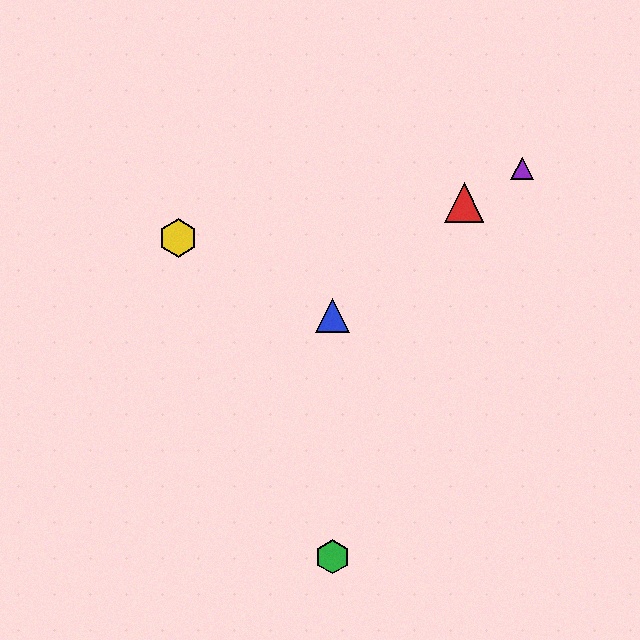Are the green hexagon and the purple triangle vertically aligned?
No, the green hexagon is at x≈333 and the purple triangle is at x≈522.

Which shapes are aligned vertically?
The blue triangle, the green hexagon are aligned vertically.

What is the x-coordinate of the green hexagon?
The green hexagon is at x≈333.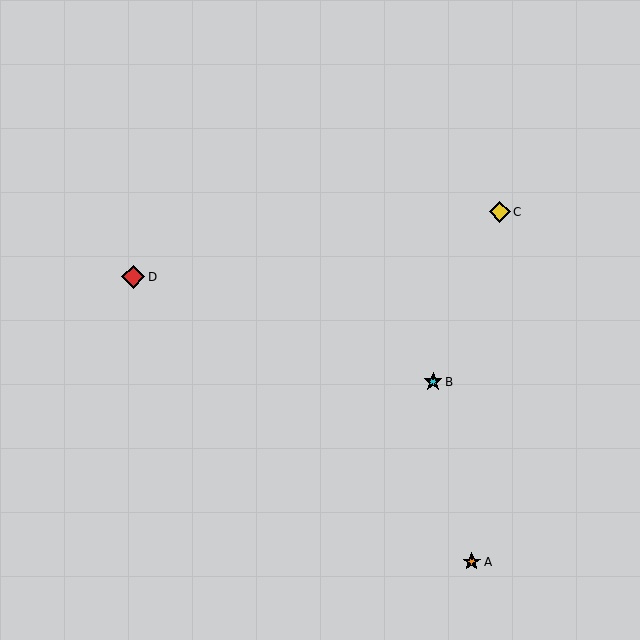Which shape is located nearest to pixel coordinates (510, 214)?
The yellow diamond (labeled C) at (500, 212) is nearest to that location.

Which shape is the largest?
The red diamond (labeled D) is the largest.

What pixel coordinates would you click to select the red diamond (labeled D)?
Click at (133, 277) to select the red diamond D.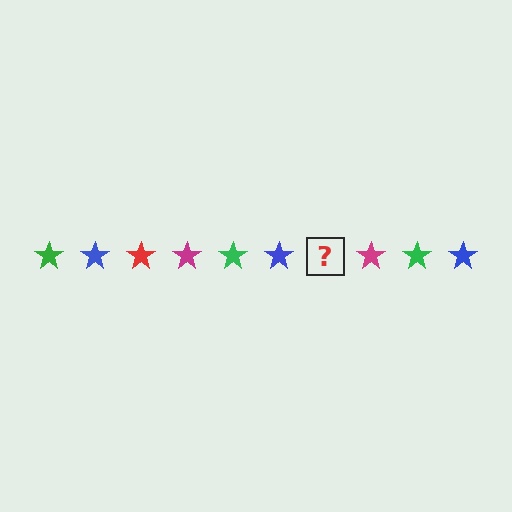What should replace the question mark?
The question mark should be replaced with a red star.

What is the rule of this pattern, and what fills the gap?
The rule is that the pattern cycles through green, blue, red, magenta stars. The gap should be filled with a red star.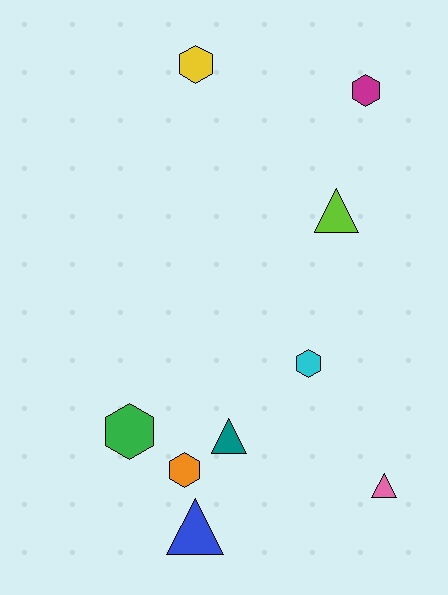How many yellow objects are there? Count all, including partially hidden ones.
There is 1 yellow object.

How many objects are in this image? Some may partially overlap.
There are 9 objects.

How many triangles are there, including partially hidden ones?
There are 4 triangles.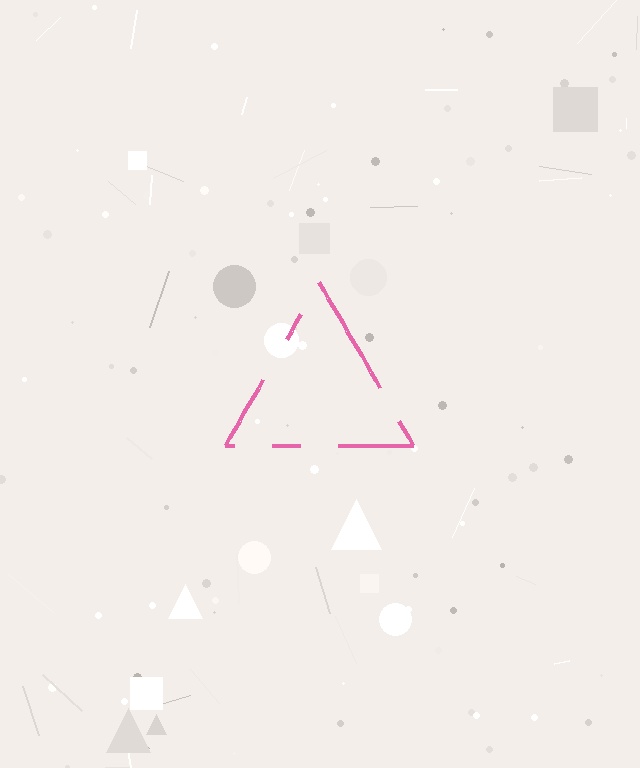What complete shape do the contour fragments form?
The contour fragments form a triangle.